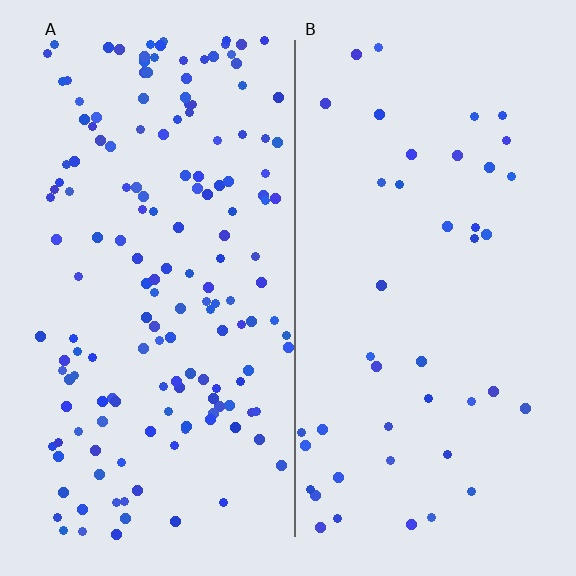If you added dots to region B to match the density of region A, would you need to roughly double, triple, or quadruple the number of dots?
Approximately quadruple.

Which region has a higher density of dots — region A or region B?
A (the left).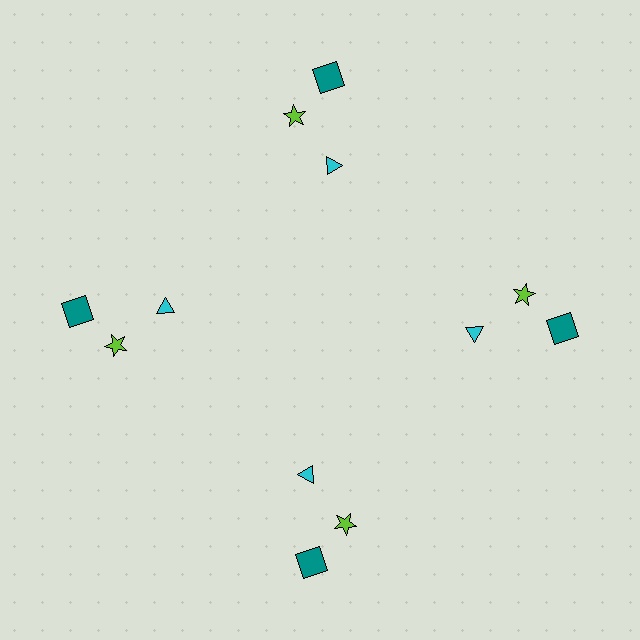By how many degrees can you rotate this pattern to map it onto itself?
The pattern maps onto itself every 90 degrees of rotation.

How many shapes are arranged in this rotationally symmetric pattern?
There are 12 shapes, arranged in 4 groups of 3.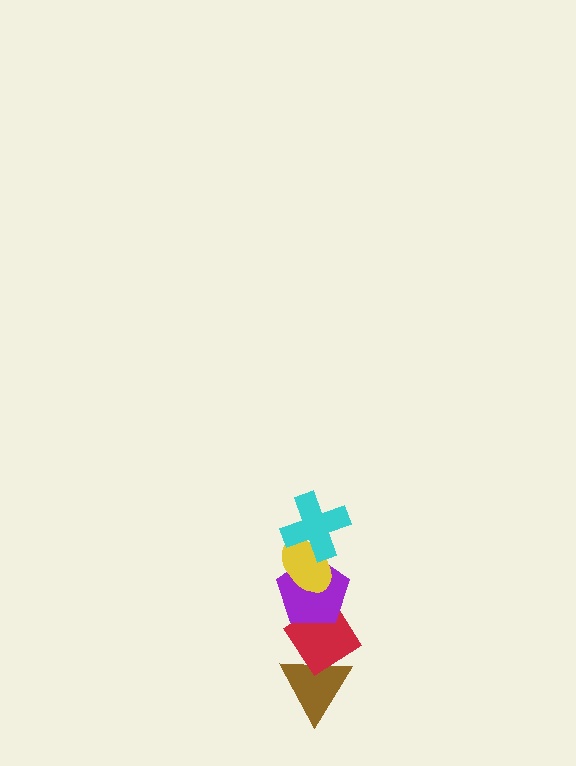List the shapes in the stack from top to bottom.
From top to bottom: the cyan cross, the yellow ellipse, the purple pentagon, the red diamond, the brown triangle.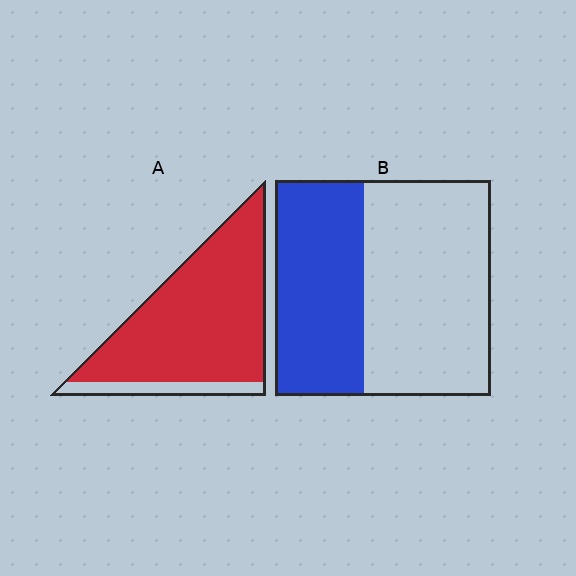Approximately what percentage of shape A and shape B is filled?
A is approximately 85% and B is approximately 40%.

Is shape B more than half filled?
No.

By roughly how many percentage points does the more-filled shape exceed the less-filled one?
By roughly 45 percentage points (A over B).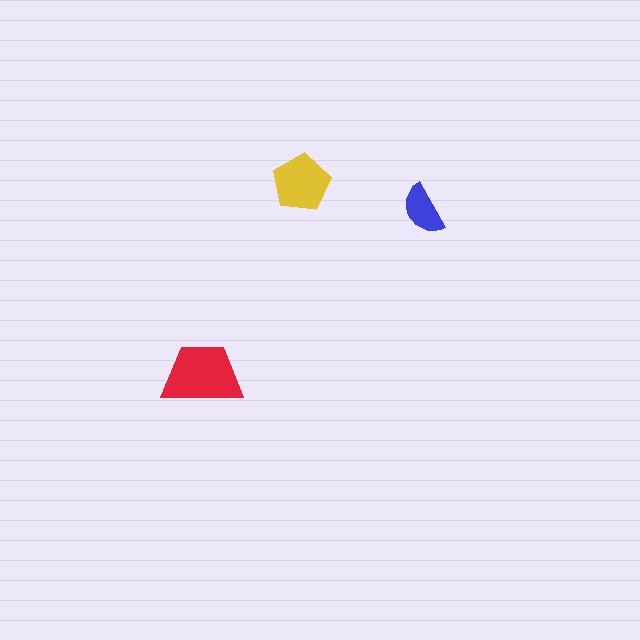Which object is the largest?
The red trapezoid.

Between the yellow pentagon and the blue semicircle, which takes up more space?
The yellow pentagon.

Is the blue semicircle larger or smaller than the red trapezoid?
Smaller.